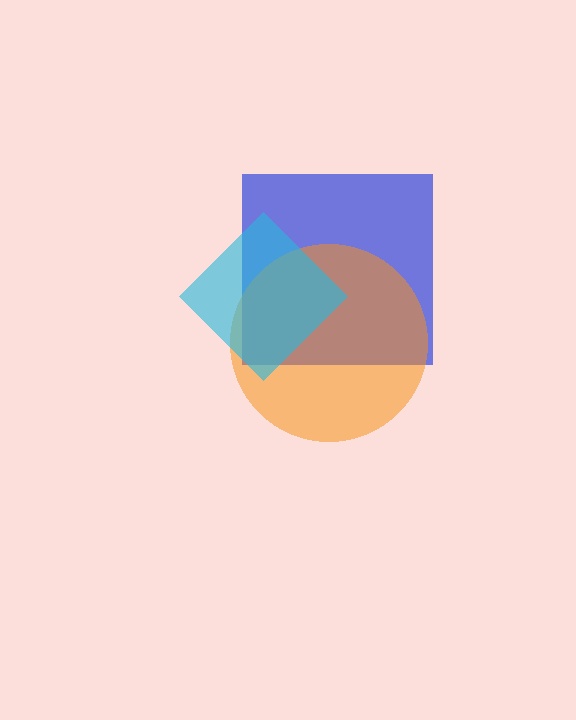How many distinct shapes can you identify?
There are 3 distinct shapes: a blue square, an orange circle, a cyan diamond.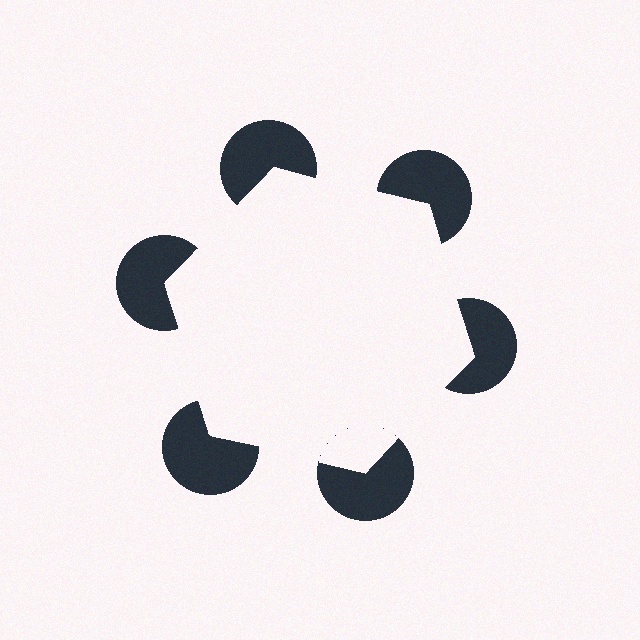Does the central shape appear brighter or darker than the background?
It typically appears slightly brighter than the background, even though no actual brightness change is drawn.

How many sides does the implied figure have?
6 sides.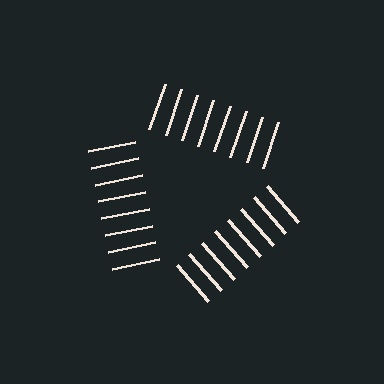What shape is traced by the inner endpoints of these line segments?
An illusory triangle — the line segments terminate on its edges but no continuous stroke is drawn.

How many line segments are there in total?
24 — 8 along each of the 3 edges.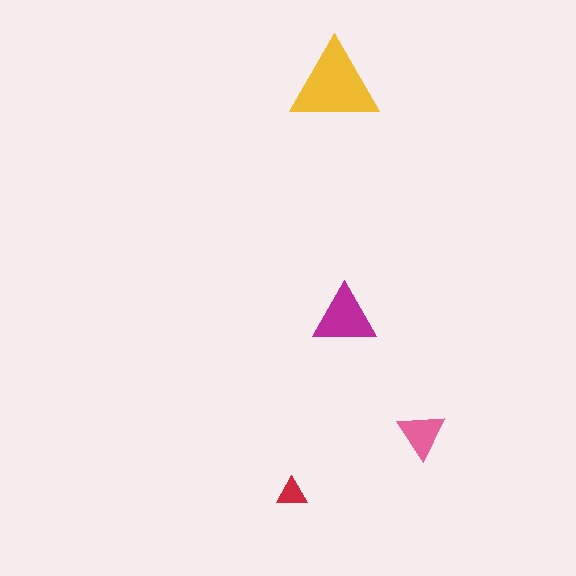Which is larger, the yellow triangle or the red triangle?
The yellow one.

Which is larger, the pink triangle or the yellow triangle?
The yellow one.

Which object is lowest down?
The red triangle is bottommost.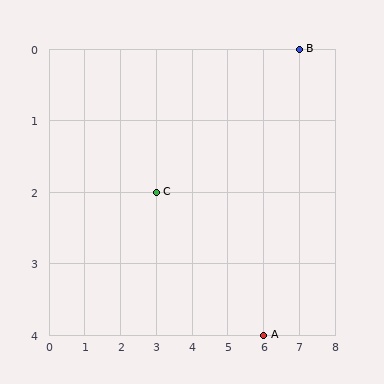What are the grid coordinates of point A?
Point A is at grid coordinates (6, 4).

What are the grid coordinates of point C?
Point C is at grid coordinates (3, 2).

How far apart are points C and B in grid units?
Points C and B are 4 columns and 2 rows apart (about 4.5 grid units diagonally).